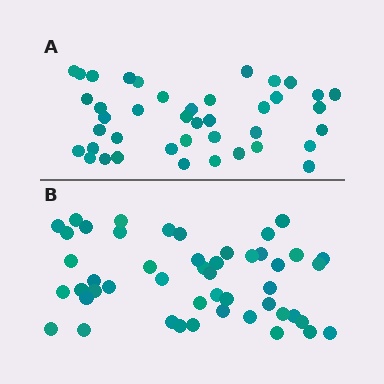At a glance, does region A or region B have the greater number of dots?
Region B (the bottom region) has more dots.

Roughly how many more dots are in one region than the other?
Region B has roughly 8 or so more dots than region A.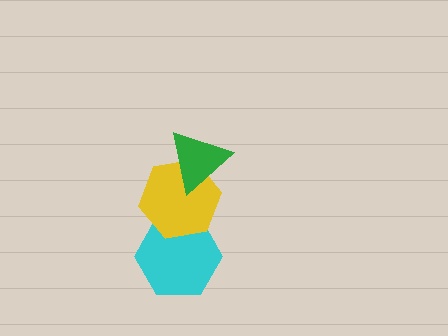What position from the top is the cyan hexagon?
The cyan hexagon is 3rd from the top.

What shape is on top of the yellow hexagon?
The green triangle is on top of the yellow hexagon.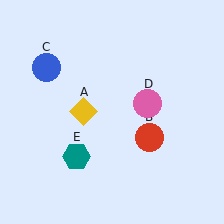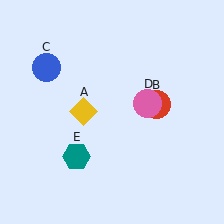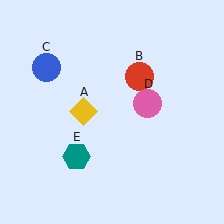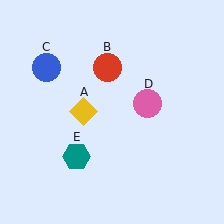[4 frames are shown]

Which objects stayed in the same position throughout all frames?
Yellow diamond (object A) and blue circle (object C) and pink circle (object D) and teal hexagon (object E) remained stationary.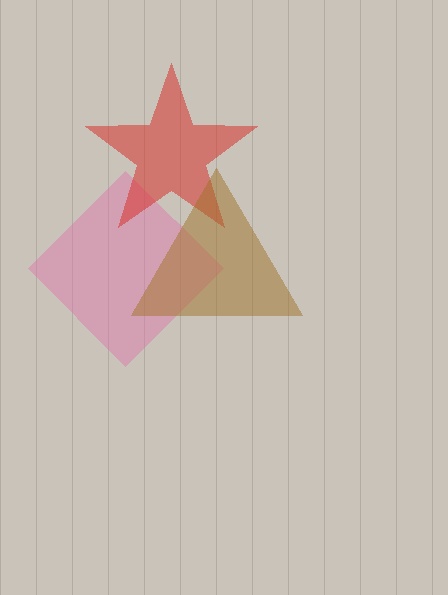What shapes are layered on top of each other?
The layered shapes are: a pink diamond, a red star, a brown triangle.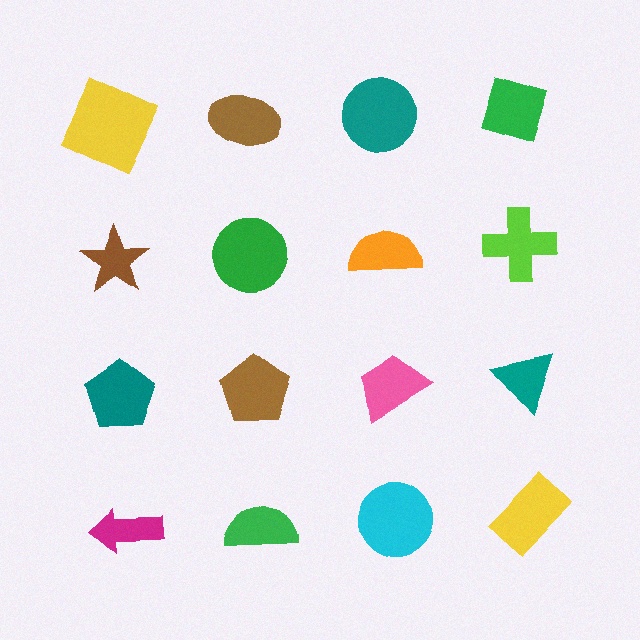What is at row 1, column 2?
A brown ellipse.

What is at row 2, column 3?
An orange semicircle.